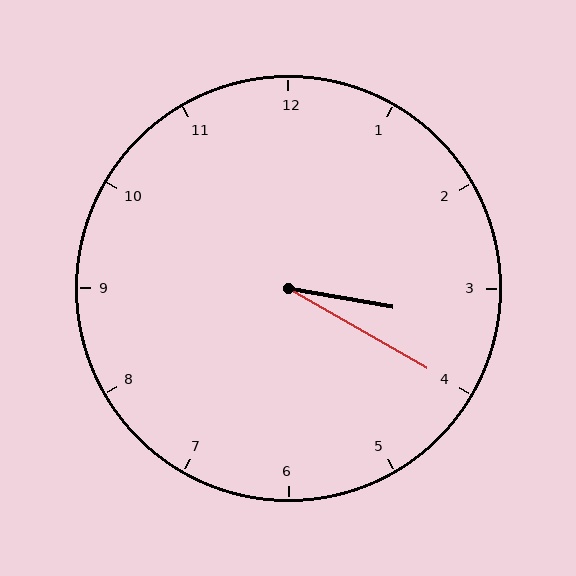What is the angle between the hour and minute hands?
Approximately 20 degrees.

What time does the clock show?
3:20.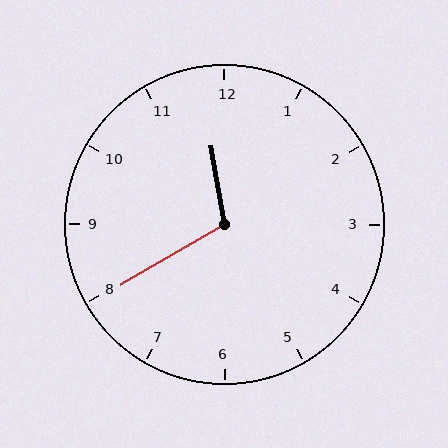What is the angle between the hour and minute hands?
Approximately 110 degrees.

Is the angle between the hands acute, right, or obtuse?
It is obtuse.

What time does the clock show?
11:40.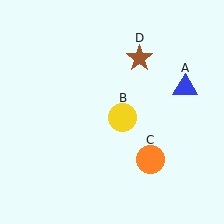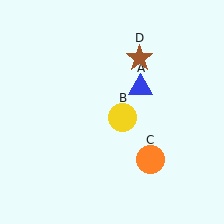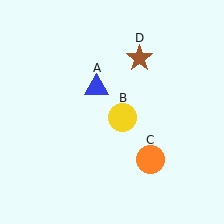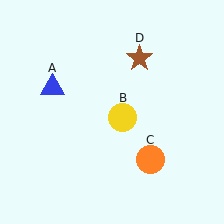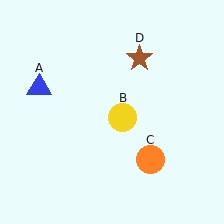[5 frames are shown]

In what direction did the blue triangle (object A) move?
The blue triangle (object A) moved left.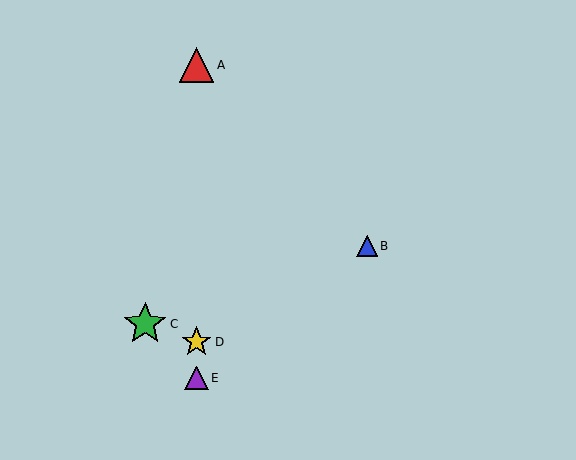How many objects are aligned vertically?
3 objects (A, D, E) are aligned vertically.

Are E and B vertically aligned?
No, E is at x≈196 and B is at x≈367.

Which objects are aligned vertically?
Objects A, D, E are aligned vertically.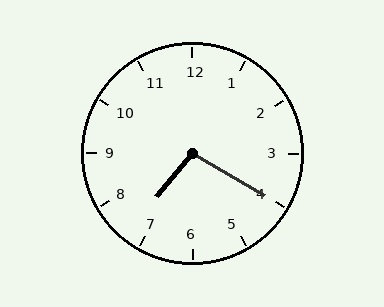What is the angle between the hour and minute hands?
Approximately 100 degrees.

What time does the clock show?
7:20.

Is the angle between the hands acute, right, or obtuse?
It is obtuse.